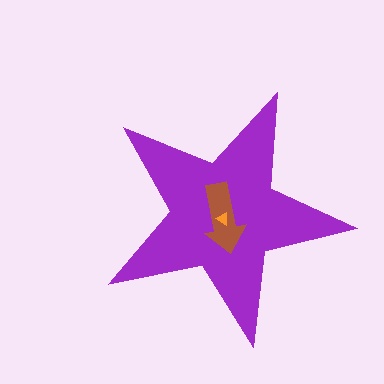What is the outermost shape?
The purple star.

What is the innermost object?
The orange triangle.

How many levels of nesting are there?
3.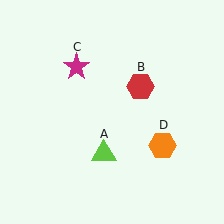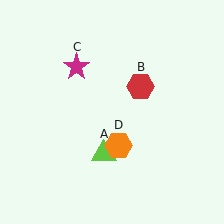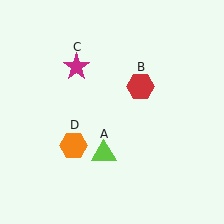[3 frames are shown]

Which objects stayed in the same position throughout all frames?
Lime triangle (object A) and red hexagon (object B) and magenta star (object C) remained stationary.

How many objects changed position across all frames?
1 object changed position: orange hexagon (object D).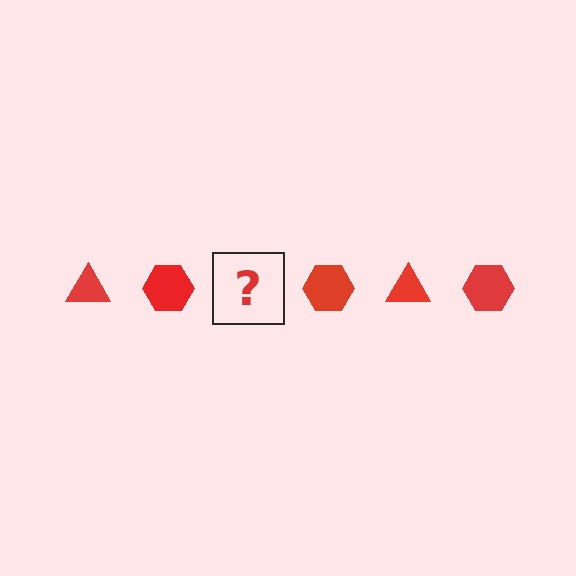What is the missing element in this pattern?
The missing element is a red triangle.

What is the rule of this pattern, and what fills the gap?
The rule is that the pattern cycles through triangle, hexagon shapes in red. The gap should be filled with a red triangle.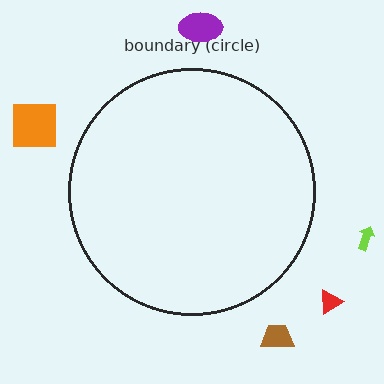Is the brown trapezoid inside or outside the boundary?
Outside.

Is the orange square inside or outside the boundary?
Outside.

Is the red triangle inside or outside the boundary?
Outside.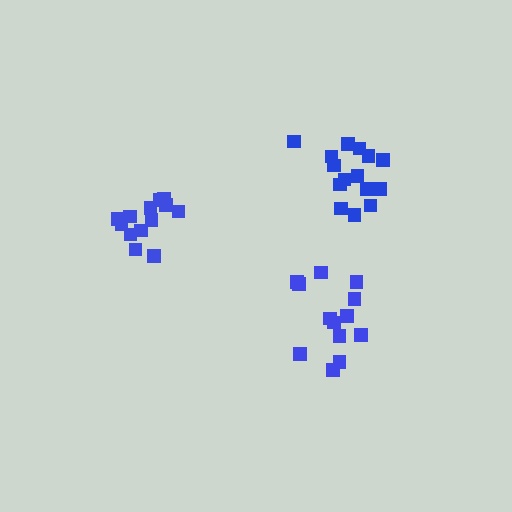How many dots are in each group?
Group 1: 13 dots, Group 2: 15 dots, Group 3: 13 dots (41 total).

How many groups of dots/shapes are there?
There are 3 groups.